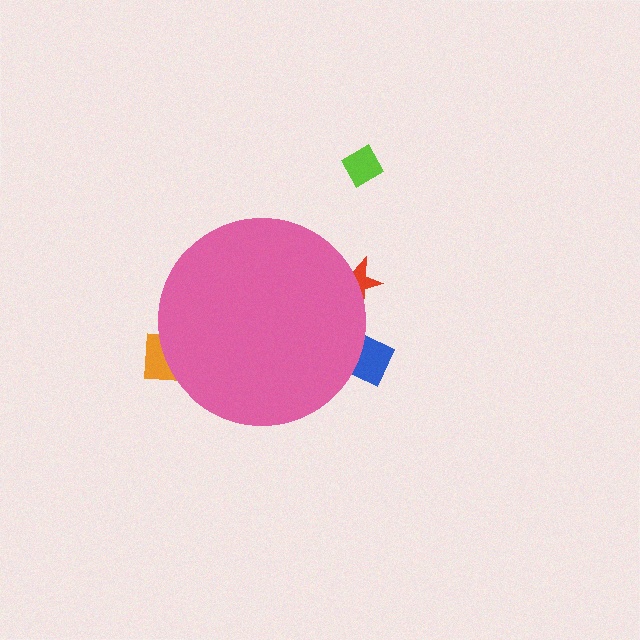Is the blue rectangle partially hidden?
Yes, the blue rectangle is partially hidden behind the pink circle.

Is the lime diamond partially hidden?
No, the lime diamond is fully visible.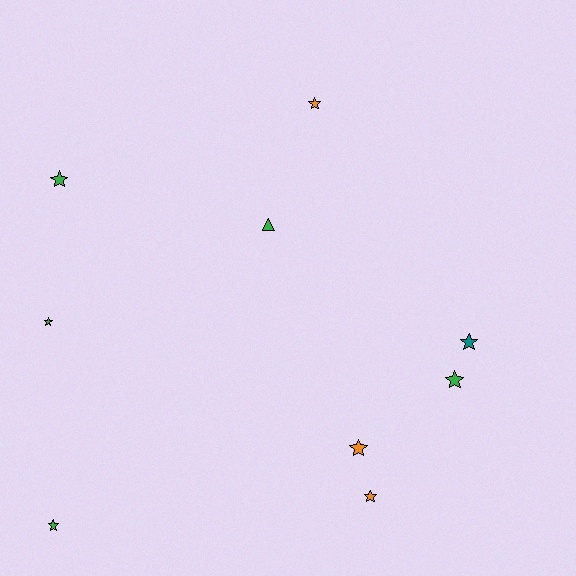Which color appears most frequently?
Green, with 5 objects.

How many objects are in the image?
There are 9 objects.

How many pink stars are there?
There are no pink stars.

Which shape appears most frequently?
Star, with 8 objects.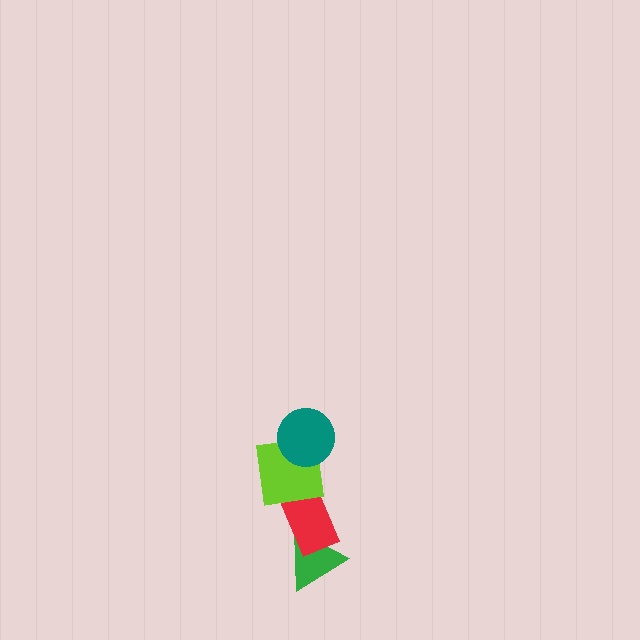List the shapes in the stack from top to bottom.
From top to bottom: the teal circle, the lime square, the red rectangle, the green triangle.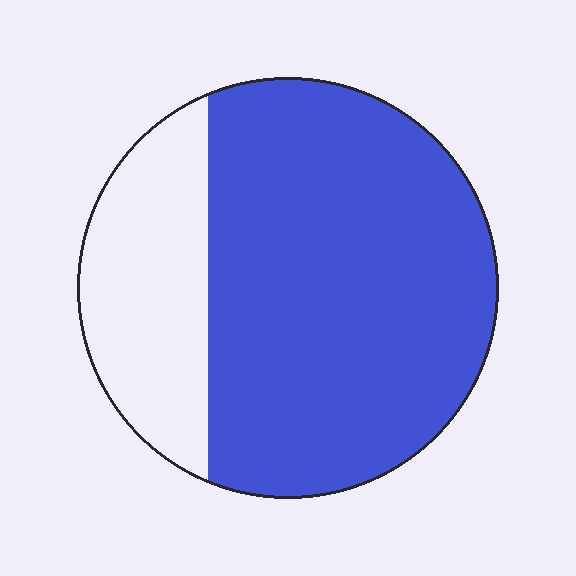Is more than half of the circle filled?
Yes.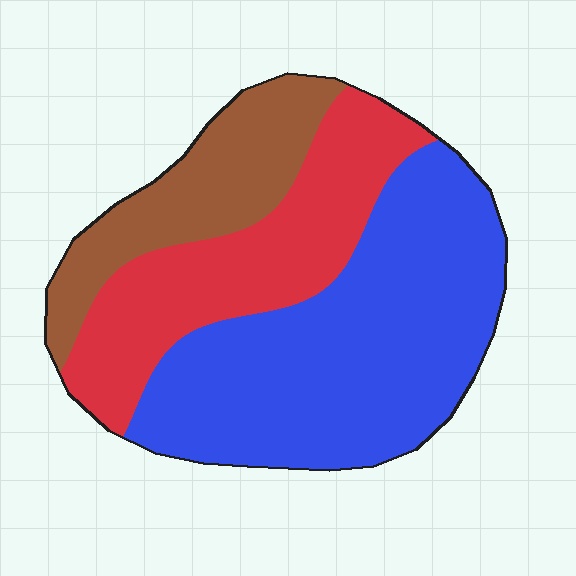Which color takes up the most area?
Blue, at roughly 50%.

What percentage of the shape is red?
Red covers 29% of the shape.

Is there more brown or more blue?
Blue.